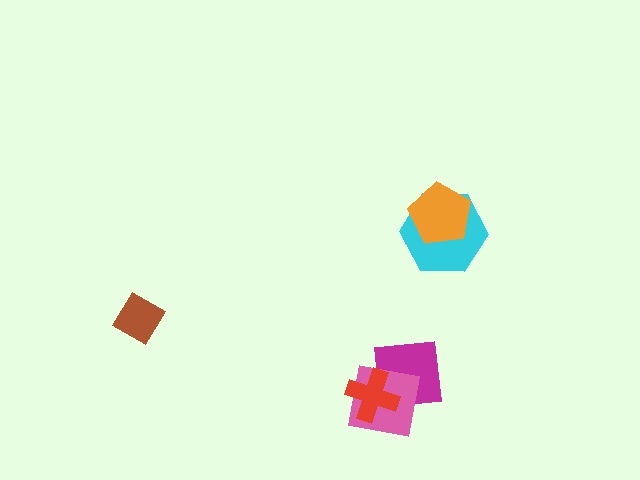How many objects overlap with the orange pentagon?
1 object overlaps with the orange pentagon.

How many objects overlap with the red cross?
2 objects overlap with the red cross.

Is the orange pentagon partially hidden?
No, no other shape covers it.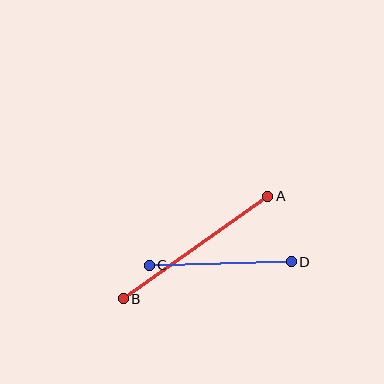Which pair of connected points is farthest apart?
Points A and B are farthest apart.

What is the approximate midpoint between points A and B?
The midpoint is at approximately (195, 248) pixels.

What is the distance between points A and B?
The distance is approximately 177 pixels.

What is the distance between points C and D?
The distance is approximately 142 pixels.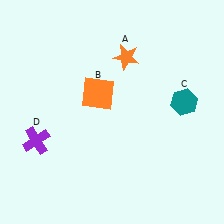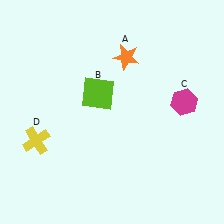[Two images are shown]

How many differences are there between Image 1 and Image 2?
There are 3 differences between the two images.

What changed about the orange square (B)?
In Image 1, B is orange. In Image 2, it changed to lime.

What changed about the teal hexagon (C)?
In Image 1, C is teal. In Image 2, it changed to magenta.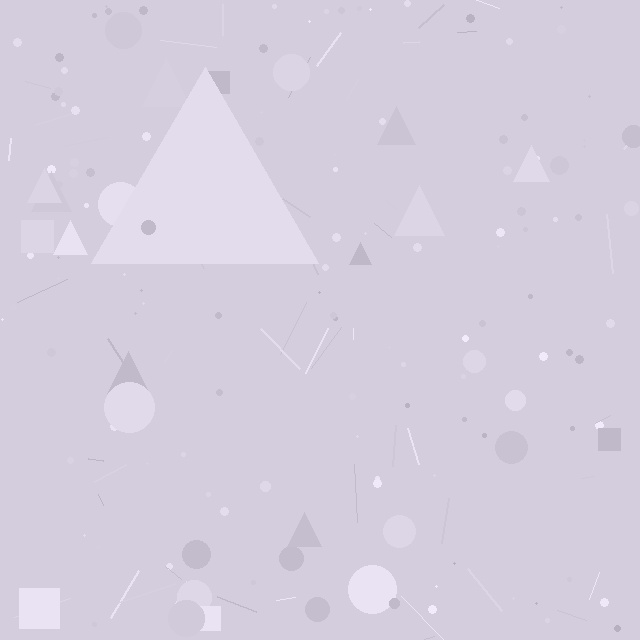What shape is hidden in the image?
A triangle is hidden in the image.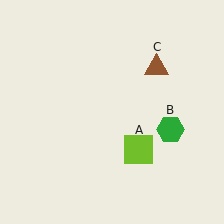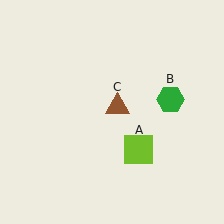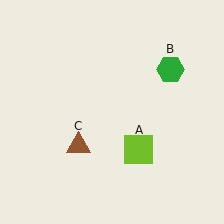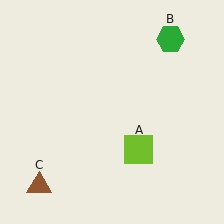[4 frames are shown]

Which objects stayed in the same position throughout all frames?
Lime square (object A) remained stationary.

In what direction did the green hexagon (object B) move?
The green hexagon (object B) moved up.